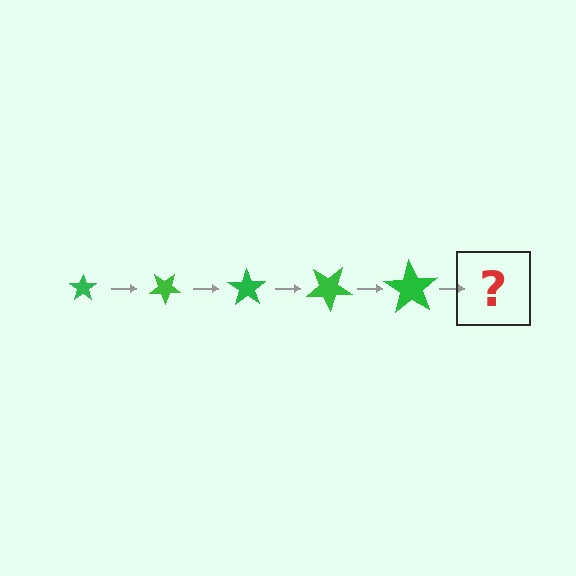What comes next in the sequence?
The next element should be a star, larger than the previous one and rotated 175 degrees from the start.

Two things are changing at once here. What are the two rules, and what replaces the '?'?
The two rules are that the star grows larger each step and it rotates 35 degrees each step. The '?' should be a star, larger than the previous one and rotated 175 degrees from the start.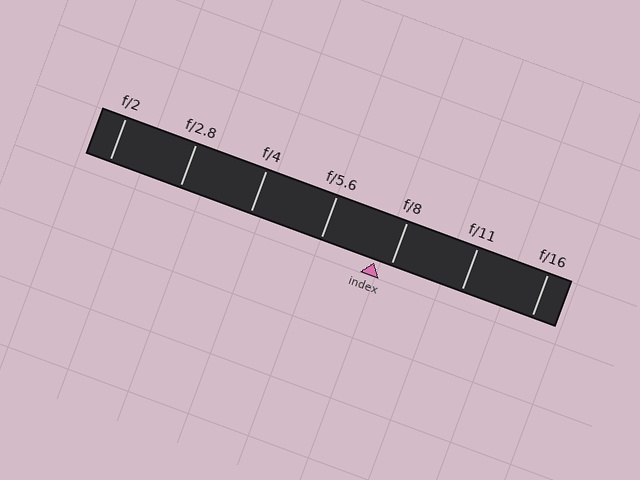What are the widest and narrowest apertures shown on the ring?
The widest aperture shown is f/2 and the narrowest is f/16.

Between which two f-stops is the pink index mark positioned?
The index mark is between f/5.6 and f/8.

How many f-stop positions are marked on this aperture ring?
There are 7 f-stop positions marked.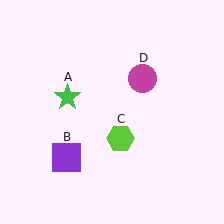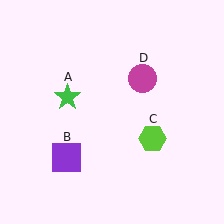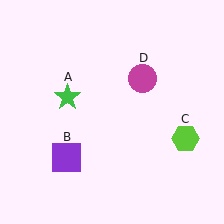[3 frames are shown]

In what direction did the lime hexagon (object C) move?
The lime hexagon (object C) moved right.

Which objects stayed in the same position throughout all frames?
Green star (object A) and purple square (object B) and magenta circle (object D) remained stationary.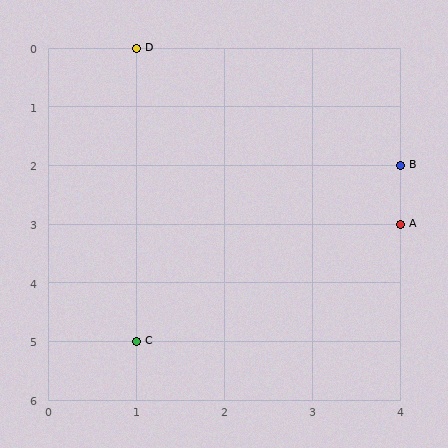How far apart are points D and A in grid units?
Points D and A are 3 columns and 3 rows apart (about 4.2 grid units diagonally).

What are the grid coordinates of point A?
Point A is at grid coordinates (4, 3).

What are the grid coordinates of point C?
Point C is at grid coordinates (1, 5).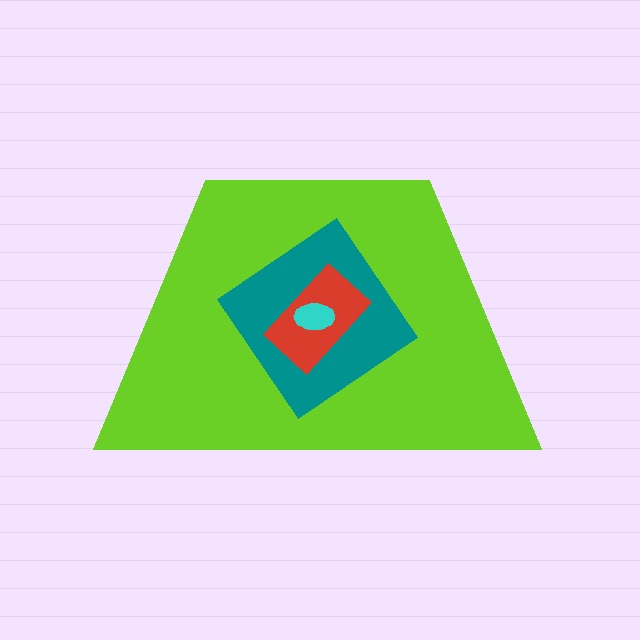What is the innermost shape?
The cyan ellipse.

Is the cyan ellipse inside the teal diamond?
Yes.